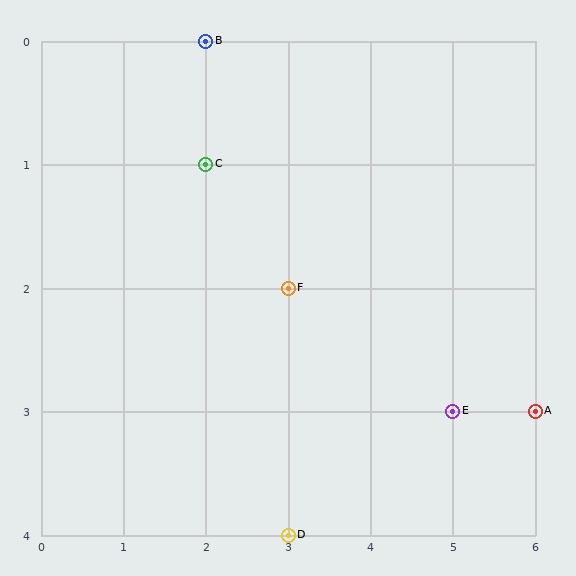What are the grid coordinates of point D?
Point D is at grid coordinates (3, 4).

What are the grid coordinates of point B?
Point B is at grid coordinates (2, 0).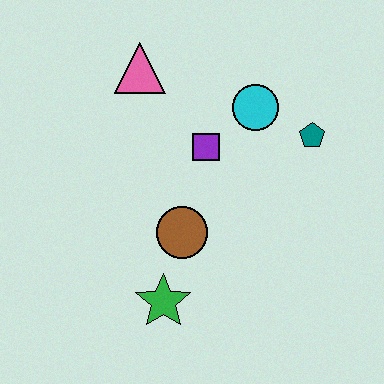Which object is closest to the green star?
The brown circle is closest to the green star.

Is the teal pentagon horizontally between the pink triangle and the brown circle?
No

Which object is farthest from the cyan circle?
The green star is farthest from the cyan circle.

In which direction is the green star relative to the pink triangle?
The green star is below the pink triangle.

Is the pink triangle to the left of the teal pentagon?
Yes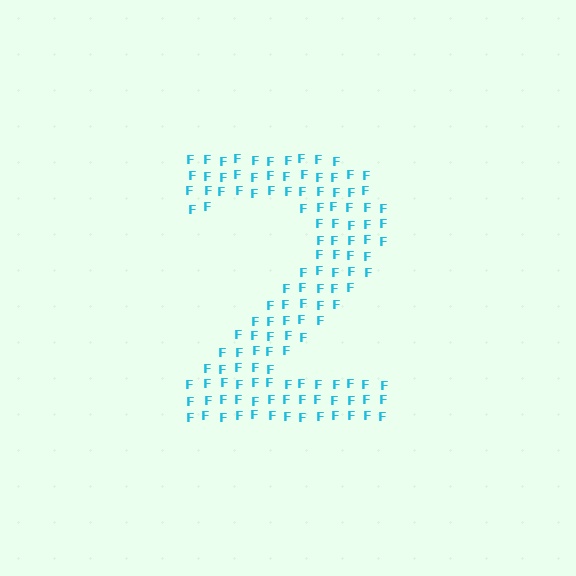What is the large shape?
The large shape is the digit 2.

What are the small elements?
The small elements are letter F's.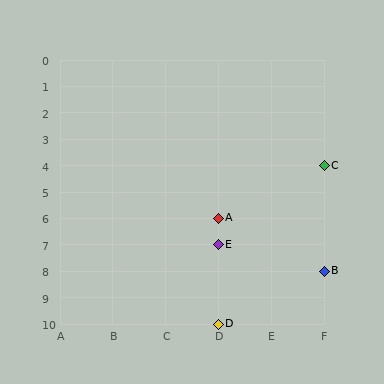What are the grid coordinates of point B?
Point B is at grid coordinates (F, 8).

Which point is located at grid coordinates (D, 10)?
Point D is at (D, 10).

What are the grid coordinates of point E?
Point E is at grid coordinates (D, 7).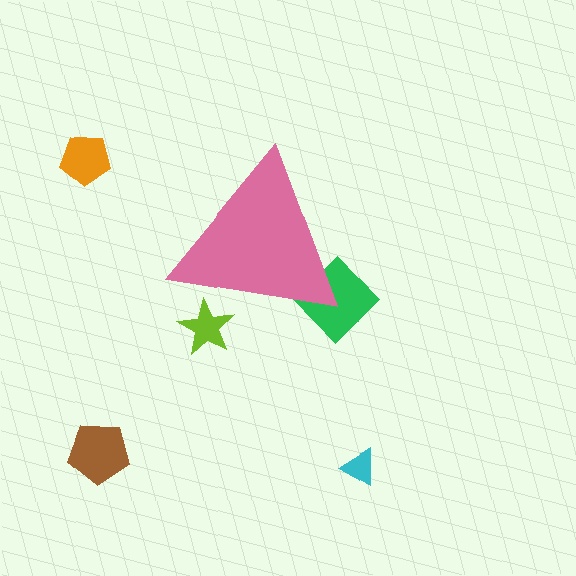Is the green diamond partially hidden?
Yes, the green diamond is partially hidden behind the pink triangle.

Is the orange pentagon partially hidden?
No, the orange pentagon is fully visible.